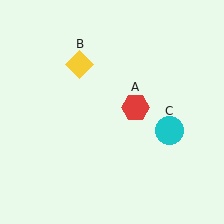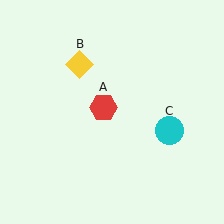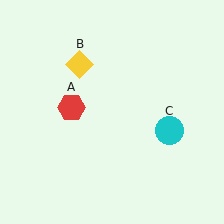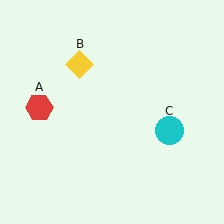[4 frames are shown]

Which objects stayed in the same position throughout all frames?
Yellow diamond (object B) and cyan circle (object C) remained stationary.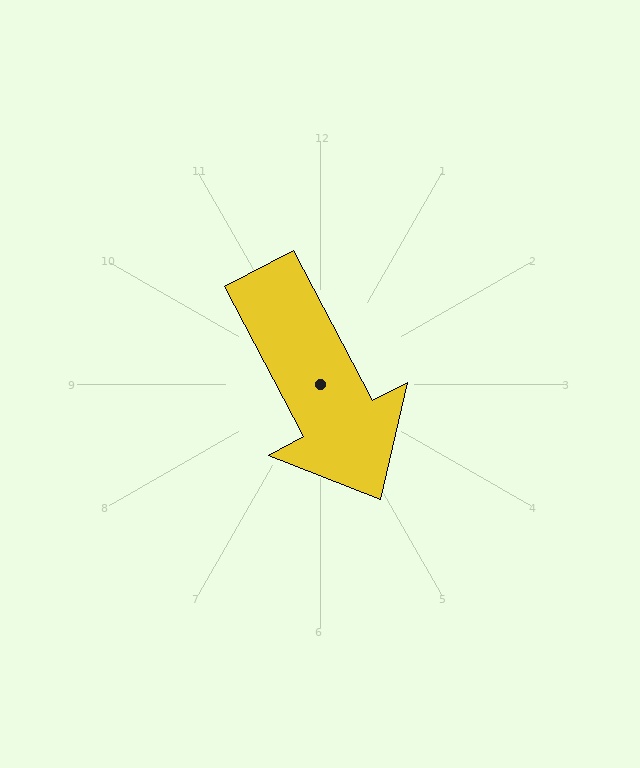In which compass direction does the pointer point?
Southeast.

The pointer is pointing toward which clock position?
Roughly 5 o'clock.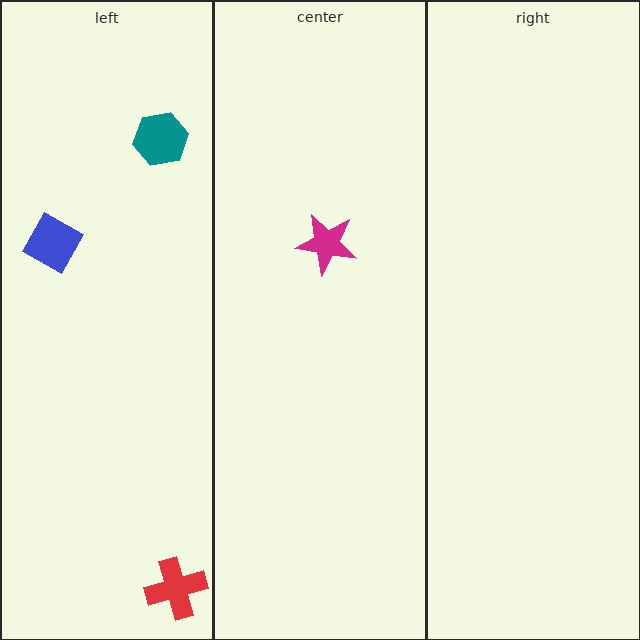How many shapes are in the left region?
3.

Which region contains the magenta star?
The center region.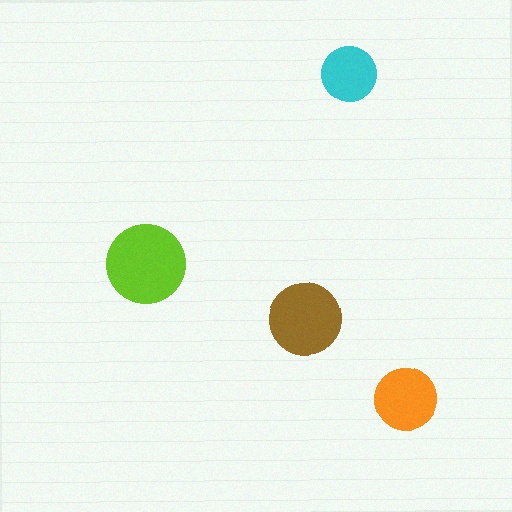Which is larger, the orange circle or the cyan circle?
The orange one.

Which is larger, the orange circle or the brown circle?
The brown one.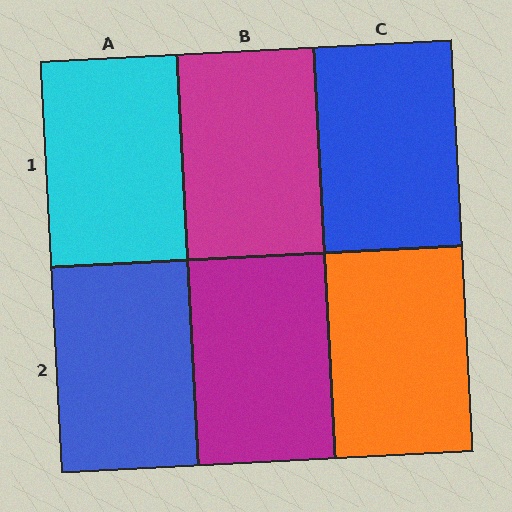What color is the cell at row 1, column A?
Cyan.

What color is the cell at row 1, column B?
Magenta.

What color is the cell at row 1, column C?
Blue.